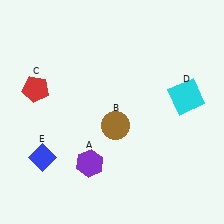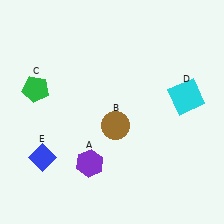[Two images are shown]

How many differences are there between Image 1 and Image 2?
There is 1 difference between the two images.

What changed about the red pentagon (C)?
In Image 1, C is red. In Image 2, it changed to green.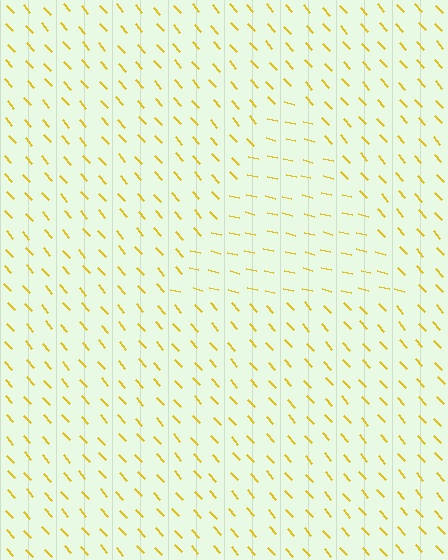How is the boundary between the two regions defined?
The boundary is defined purely by a change in line orientation (approximately 35 degrees difference). All lines are the same color and thickness.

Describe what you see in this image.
The image is filled with small yellow line segments. A triangle region in the image has lines oriented differently from the surrounding lines, creating a visible texture boundary.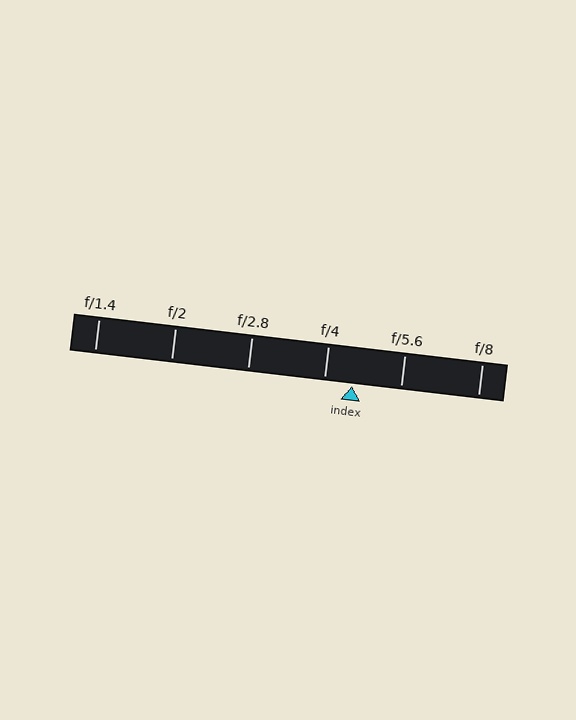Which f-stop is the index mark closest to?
The index mark is closest to f/4.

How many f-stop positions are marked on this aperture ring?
There are 6 f-stop positions marked.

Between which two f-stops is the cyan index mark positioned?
The index mark is between f/4 and f/5.6.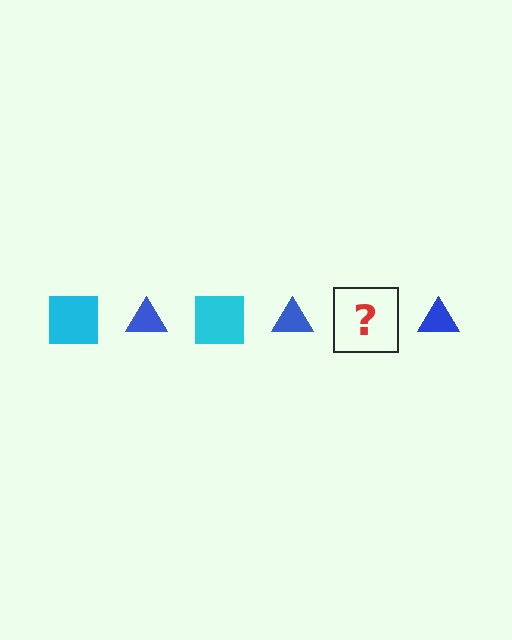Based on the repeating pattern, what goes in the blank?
The blank should be a cyan square.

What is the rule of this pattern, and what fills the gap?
The rule is that the pattern alternates between cyan square and blue triangle. The gap should be filled with a cyan square.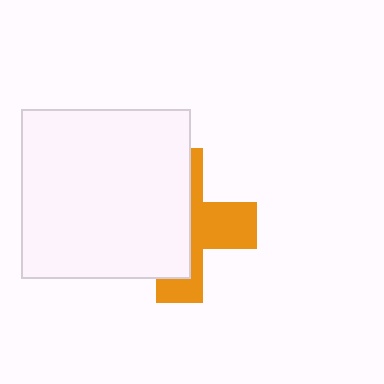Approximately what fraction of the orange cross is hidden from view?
Roughly 58% of the orange cross is hidden behind the white square.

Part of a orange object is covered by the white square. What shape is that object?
It is a cross.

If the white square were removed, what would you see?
You would see the complete orange cross.